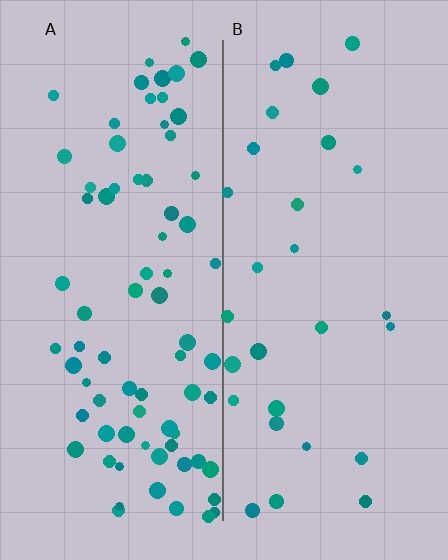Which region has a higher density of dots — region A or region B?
A (the left).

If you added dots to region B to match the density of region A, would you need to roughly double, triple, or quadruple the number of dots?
Approximately triple.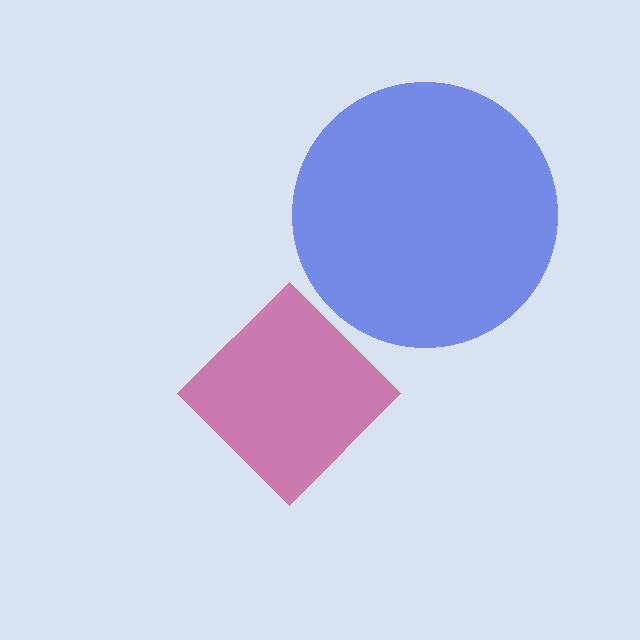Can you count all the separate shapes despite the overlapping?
Yes, there are 2 separate shapes.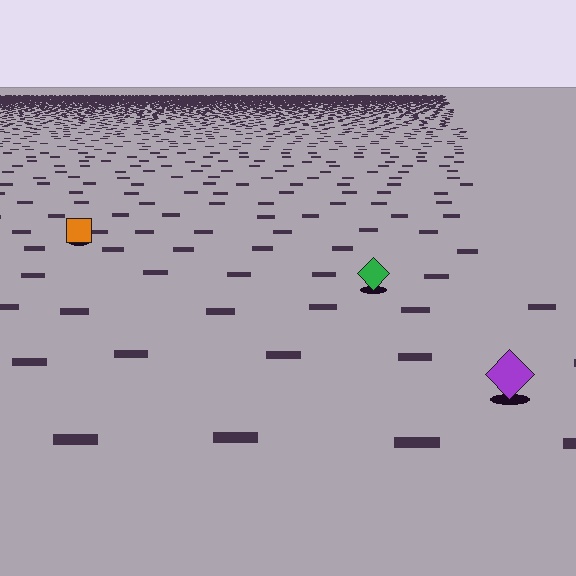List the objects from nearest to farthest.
From nearest to farthest: the purple diamond, the green diamond, the orange square.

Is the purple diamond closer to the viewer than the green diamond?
Yes. The purple diamond is closer — you can tell from the texture gradient: the ground texture is coarser near it.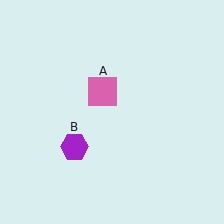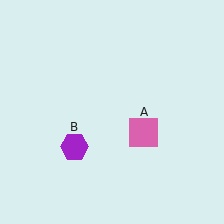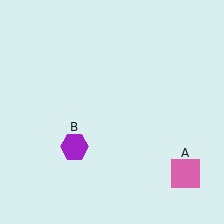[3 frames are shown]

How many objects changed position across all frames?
1 object changed position: pink square (object A).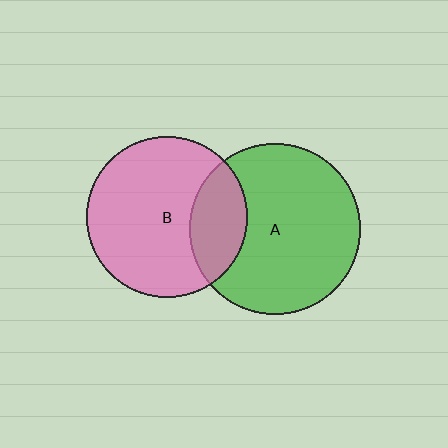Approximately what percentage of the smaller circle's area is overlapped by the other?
Approximately 25%.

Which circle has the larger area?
Circle A (green).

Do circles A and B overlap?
Yes.